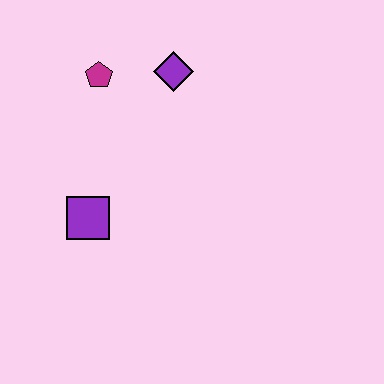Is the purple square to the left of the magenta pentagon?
Yes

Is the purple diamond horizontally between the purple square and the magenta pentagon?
No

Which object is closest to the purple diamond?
The magenta pentagon is closest to the purple diamond.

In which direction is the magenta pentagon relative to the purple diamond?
The magenta pentagon is to the left of the purple diamond.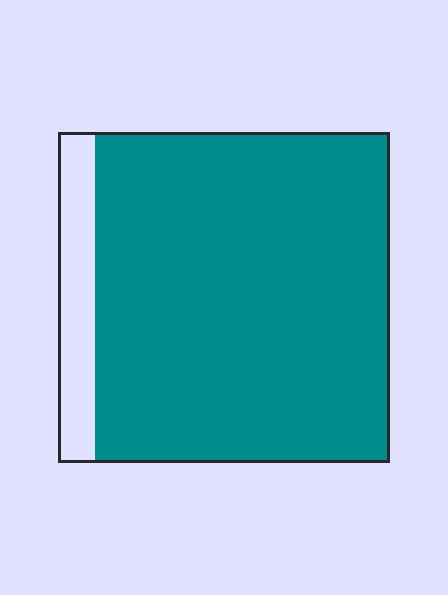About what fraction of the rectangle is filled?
About nine tenths (9/10).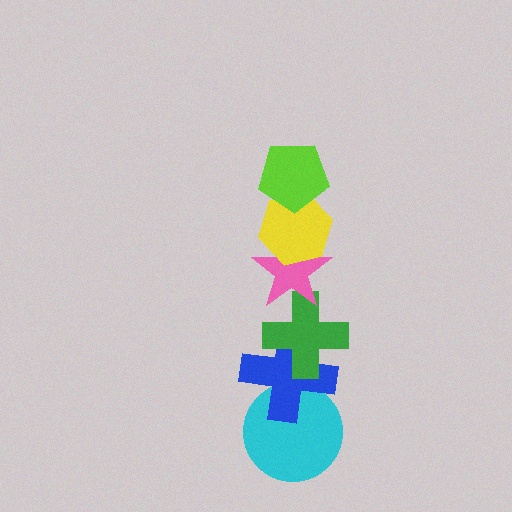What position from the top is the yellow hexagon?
The yellow hexagon is 2nd from the top.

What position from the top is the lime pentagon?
The lime pentagon is 1st from the top.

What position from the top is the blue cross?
The blue cross is 5th from the top.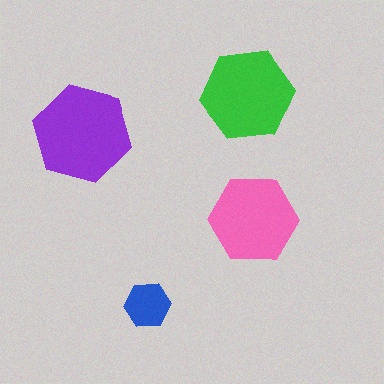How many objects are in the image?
There are 4 objects in the image.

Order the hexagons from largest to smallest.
the purple one, the green one, the pink one, the blue one.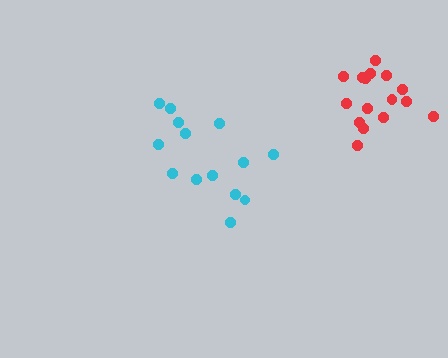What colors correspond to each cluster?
The clusters are colored: cyan, red.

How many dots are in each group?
Group 1: 14 dots, Group 2: 16 dots (30 total).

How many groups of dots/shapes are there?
There are 2 groups.